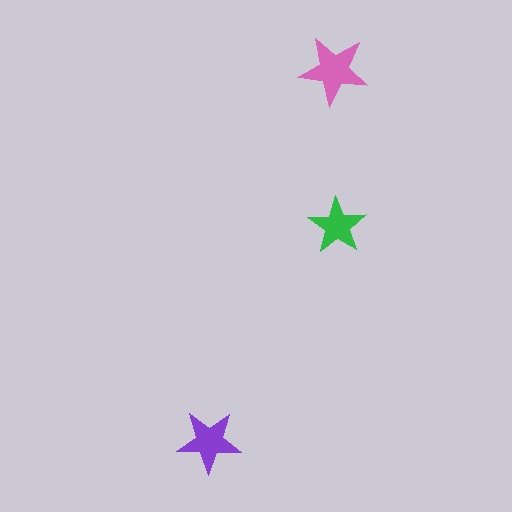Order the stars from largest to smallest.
the pink one, the purple one, the green one.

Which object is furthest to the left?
The purple star is leftmost.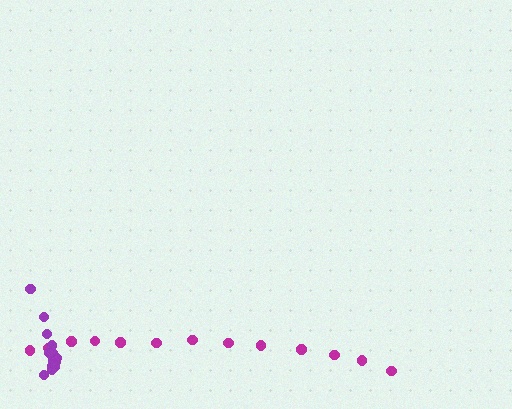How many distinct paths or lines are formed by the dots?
There are 2 distinct paths.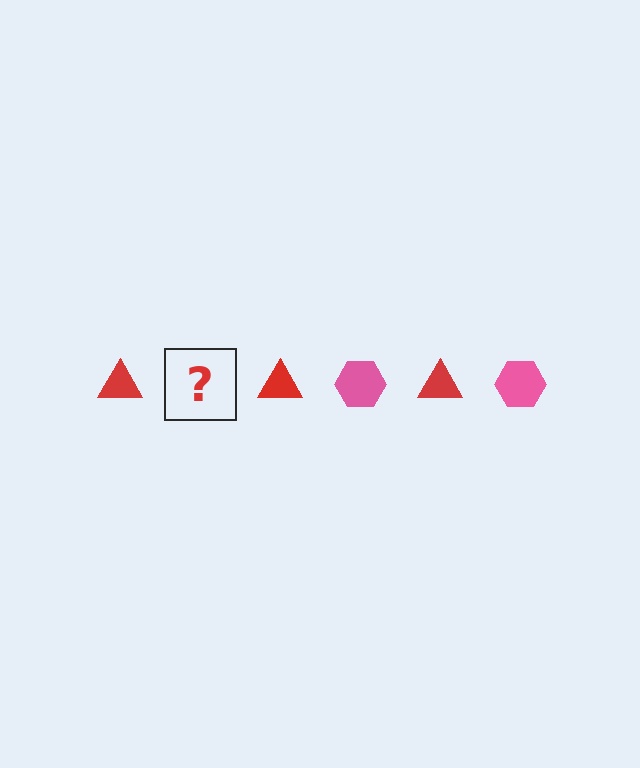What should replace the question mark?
The question mark should be replaced with a pink hexagon.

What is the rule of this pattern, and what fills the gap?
The rule is that the pattern alternates between red triangle and pink hexagon. The gap should be filled with a pink hexagon.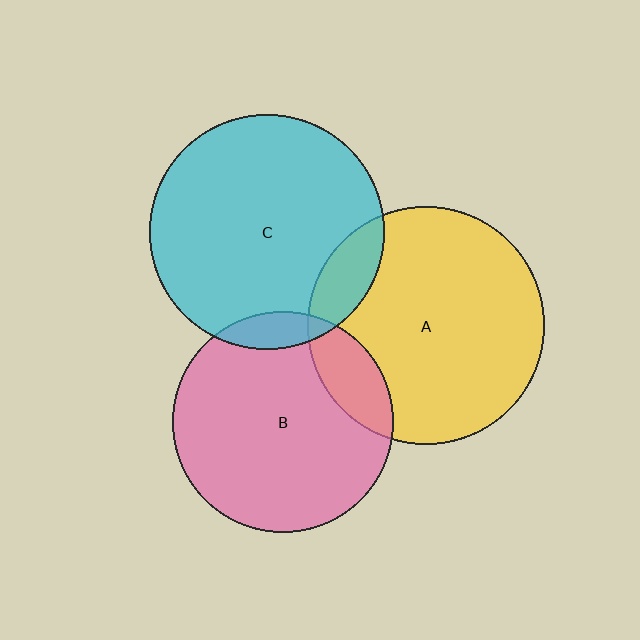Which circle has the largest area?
Circle A (yellow).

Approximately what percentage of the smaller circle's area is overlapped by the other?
Approximately 10%.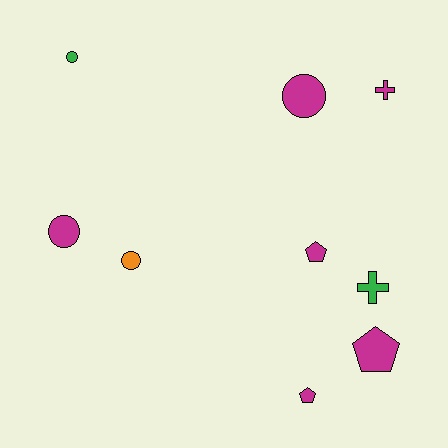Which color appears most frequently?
Magenta, with 6 objects.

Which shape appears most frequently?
Circle, with 4 objects.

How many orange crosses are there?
There are no orange crosses.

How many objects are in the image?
There are 9 objects.